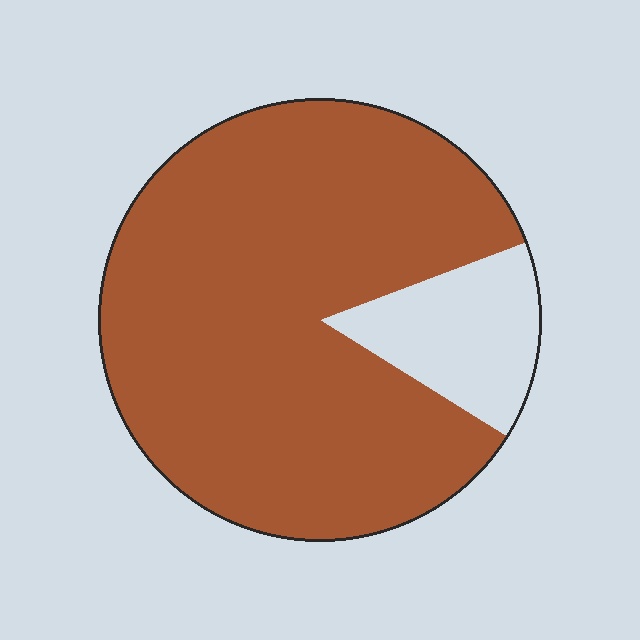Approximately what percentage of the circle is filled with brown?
Approximately 85%.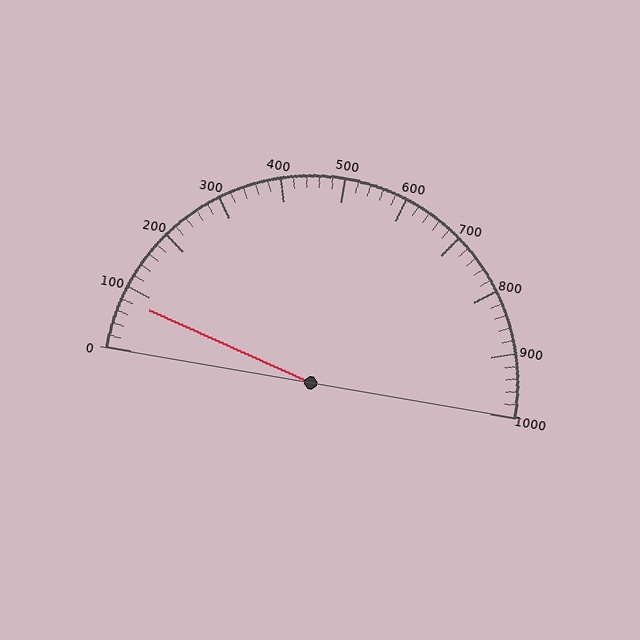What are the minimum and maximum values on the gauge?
The gauge ranges from 0 to 1000.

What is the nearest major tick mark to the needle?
The nearest major tick mark is 100.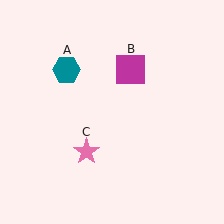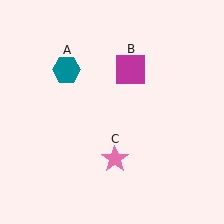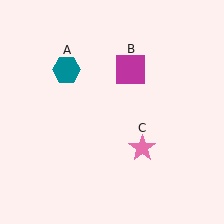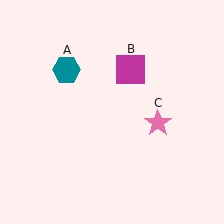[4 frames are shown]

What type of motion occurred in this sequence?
The pink star (object C) rotated counterclockwise around the center of the scene.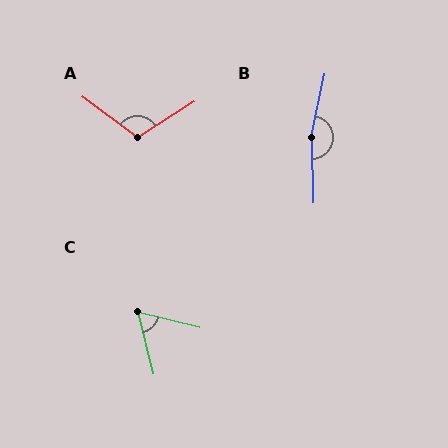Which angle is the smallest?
C, at approximately 62 degrees.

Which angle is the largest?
B, at approximately 167 degrees.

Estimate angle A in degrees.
Approximately 111 degrees.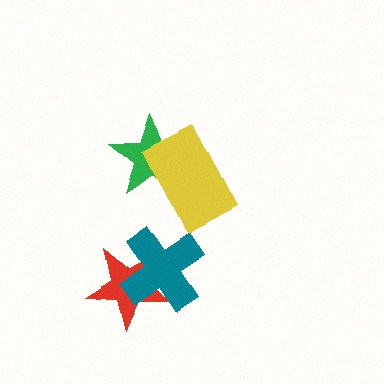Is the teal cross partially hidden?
No, no other shape covers it.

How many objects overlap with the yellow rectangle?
1 object overlaps with the yellow rectangle.